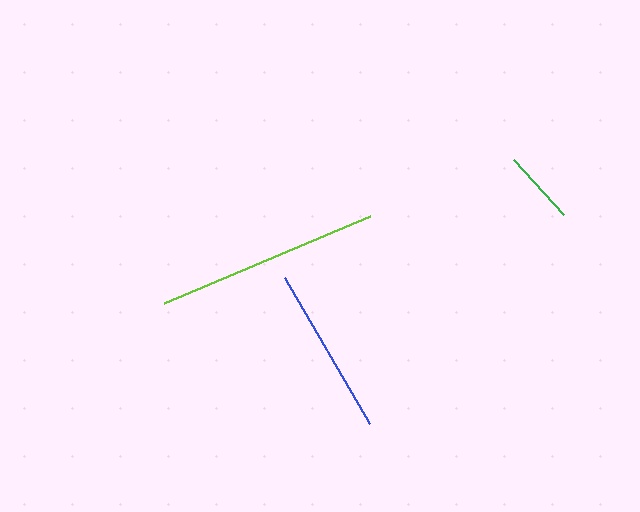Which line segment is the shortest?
The green line is the shortest at approximately 75 pixels.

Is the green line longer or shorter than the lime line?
The lime line is longer than the green line.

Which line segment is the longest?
The lime line is the longest at approximately 224 pixels.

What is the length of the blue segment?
The blue segment is approximately 169 pixels long.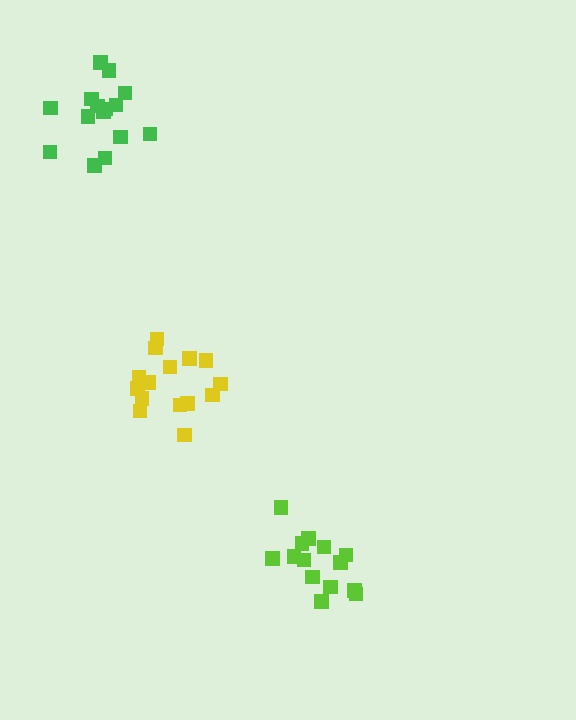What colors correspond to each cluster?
The clusters are colored: yellow, lime, green.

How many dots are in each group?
Group 1: 15 dots, Group 2: 14 dots, Group 3: 15 dots (44 total).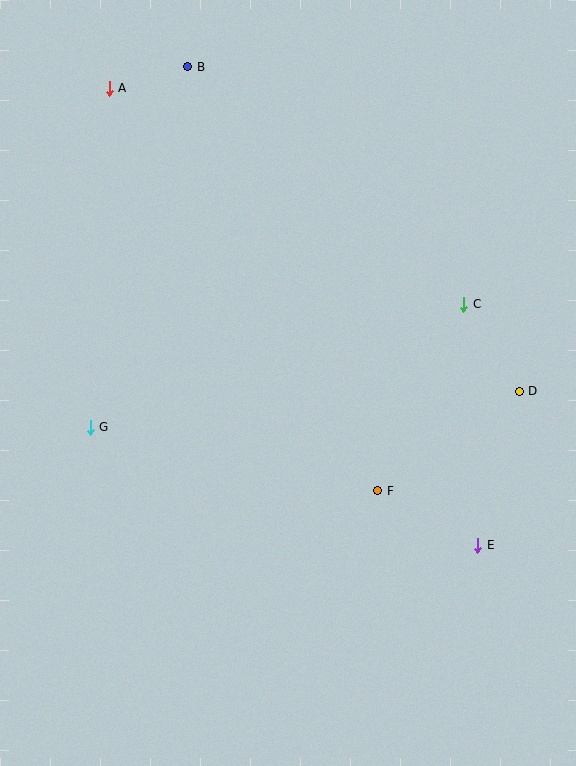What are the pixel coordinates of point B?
Point B is at (188, 67).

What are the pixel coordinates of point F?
Point F is at (378, 491).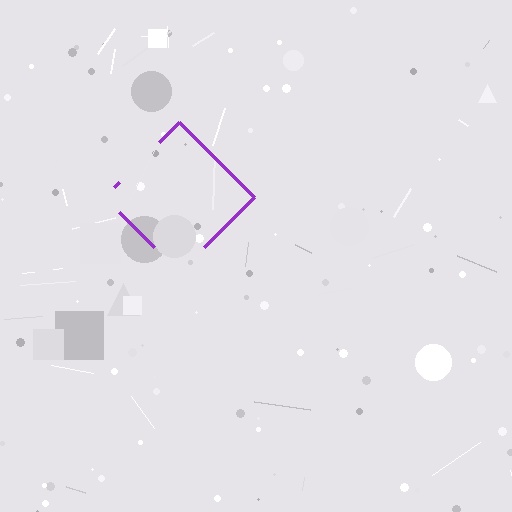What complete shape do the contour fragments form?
The contour fragments form a diamond.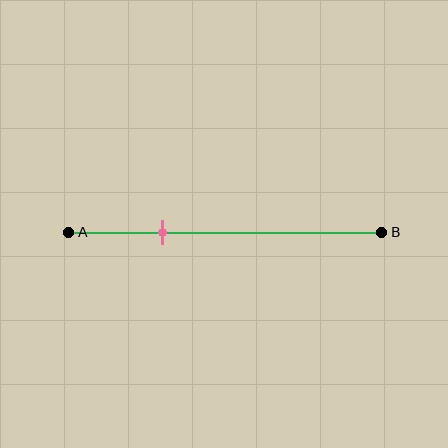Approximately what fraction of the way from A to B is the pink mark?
The pink mark is approximately 30% of the way from A to B.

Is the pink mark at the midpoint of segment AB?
No, the mark is at about 30% from A, not at the 50% midpoint.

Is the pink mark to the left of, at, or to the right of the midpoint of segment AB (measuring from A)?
The pink mark is to the left of the midpoint of segment AB.